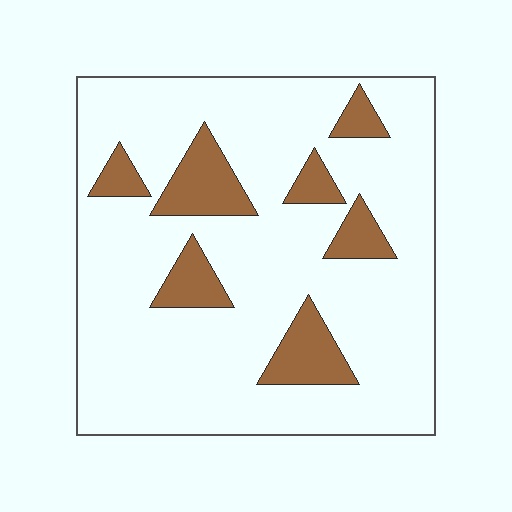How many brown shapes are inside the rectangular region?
7.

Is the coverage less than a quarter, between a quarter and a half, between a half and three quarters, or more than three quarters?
Less than a quarter.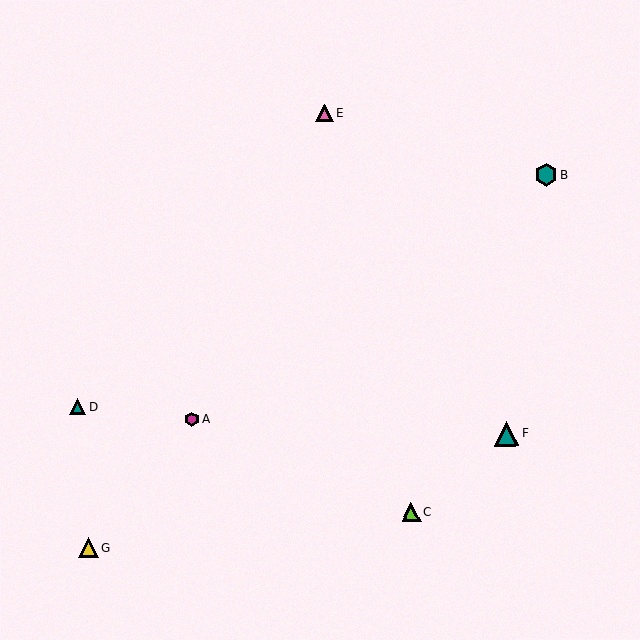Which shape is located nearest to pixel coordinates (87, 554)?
The yellow triangle (labeled G) at (88, 548) is nearest to that location.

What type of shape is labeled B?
Shape B is a teal hexagon.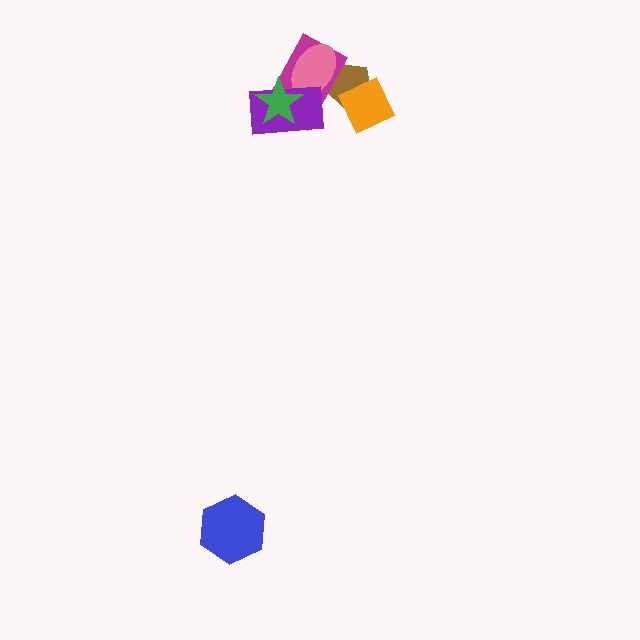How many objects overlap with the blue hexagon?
0 objects overlap with the blue hexagon.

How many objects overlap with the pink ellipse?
4 objects overlap with the pink ellipse.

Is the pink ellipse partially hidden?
Yes, it is partially covered by another shape.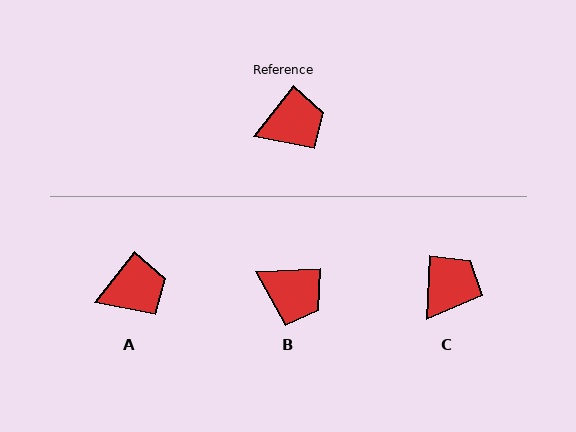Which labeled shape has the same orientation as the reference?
A.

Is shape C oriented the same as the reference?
No, it is off by about 35 degrees.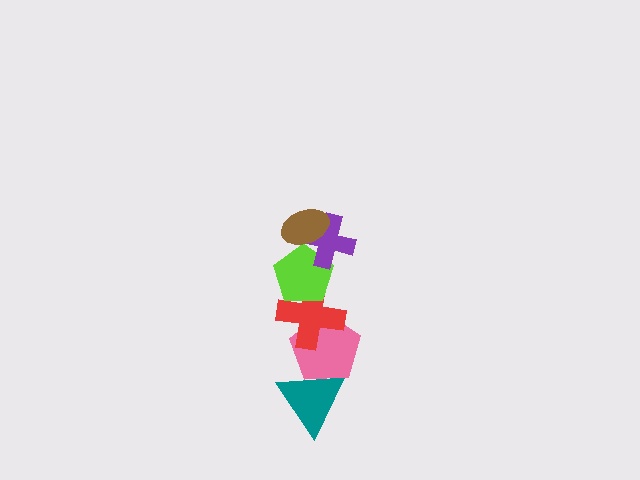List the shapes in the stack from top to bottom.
From top to bottom: the brown ellipse, the purple cross, the lime pentagon, the red cross, the pink pentagon, the teal triangle.